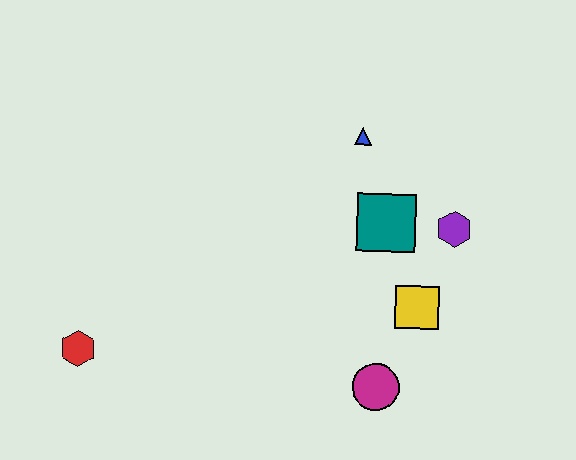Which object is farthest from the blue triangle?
The red hexagon is farthest from the blue triangle.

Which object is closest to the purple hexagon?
The teal square is closest to the purple hexagon.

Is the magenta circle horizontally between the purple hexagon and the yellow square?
No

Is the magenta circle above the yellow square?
No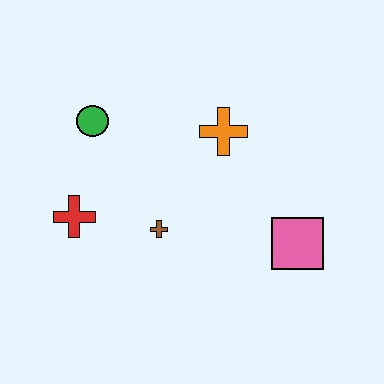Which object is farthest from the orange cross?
The red cross is farthest from the orange cross.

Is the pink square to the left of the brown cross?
No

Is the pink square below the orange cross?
Yes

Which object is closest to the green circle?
The red cross is closest to the green circle.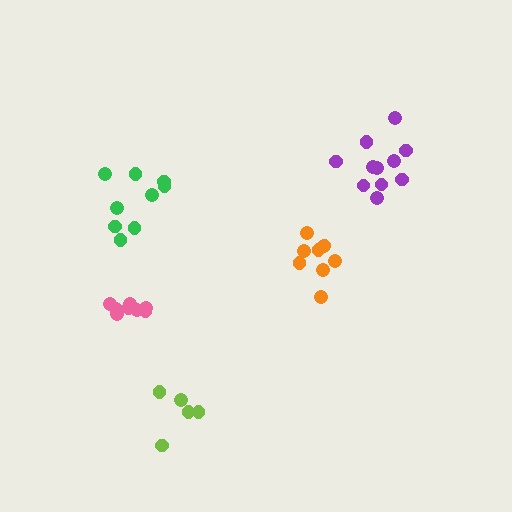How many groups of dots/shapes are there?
There are 5 groups.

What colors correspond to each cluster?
The clusters are colored: orange, purple, green, lime, pink.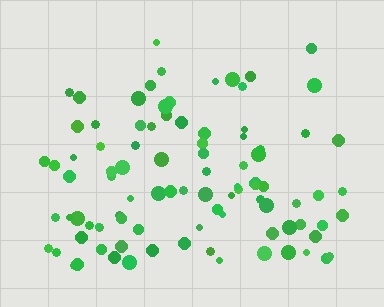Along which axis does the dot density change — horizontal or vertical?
Vertical.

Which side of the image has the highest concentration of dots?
The bottom.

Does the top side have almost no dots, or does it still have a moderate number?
Still a moderate number, just noticeably fewer than the bottom.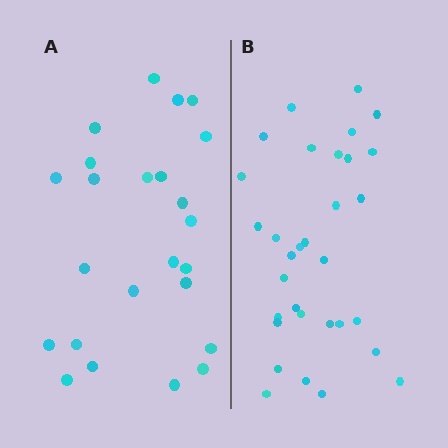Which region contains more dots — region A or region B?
Region B (the right region) has more dots.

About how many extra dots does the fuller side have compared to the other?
Region B has roughly 8 or so more dots than region A.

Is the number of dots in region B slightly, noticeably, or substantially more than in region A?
Region B has noticeably more, but not dramatically so. The ratio is roughly 1.3 to 1.